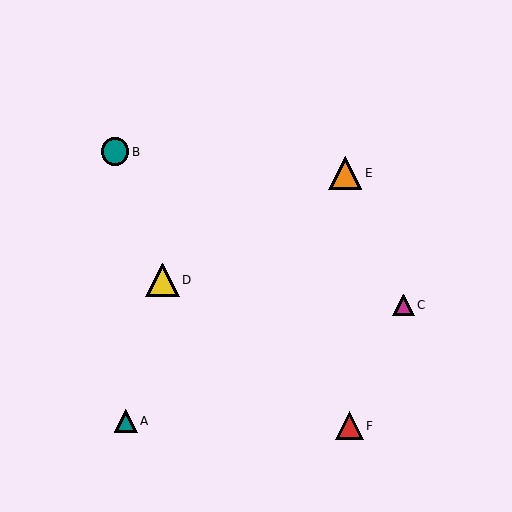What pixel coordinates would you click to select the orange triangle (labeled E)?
Click at (345, 173) to select the orange triangle E.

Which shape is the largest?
The yellow triangle (labeled D) is the largest.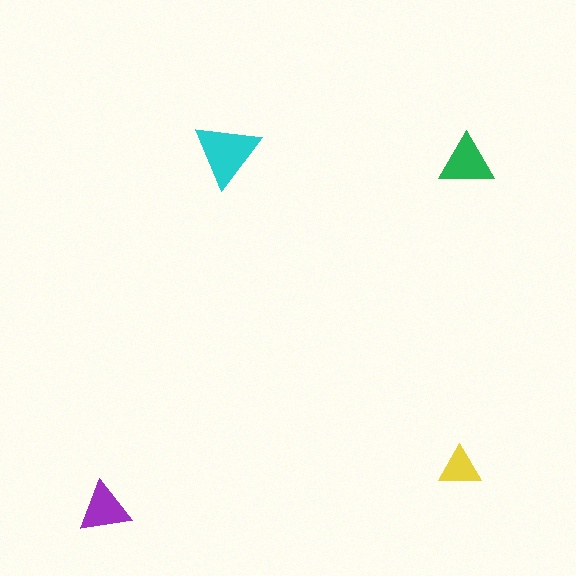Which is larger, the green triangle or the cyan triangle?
The cyan one.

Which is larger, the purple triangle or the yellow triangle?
The purple one.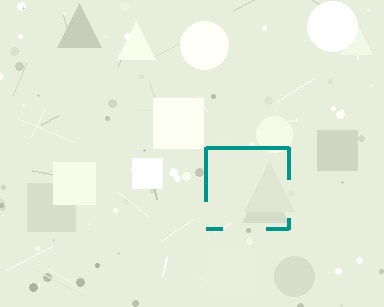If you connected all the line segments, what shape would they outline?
They would outline a square.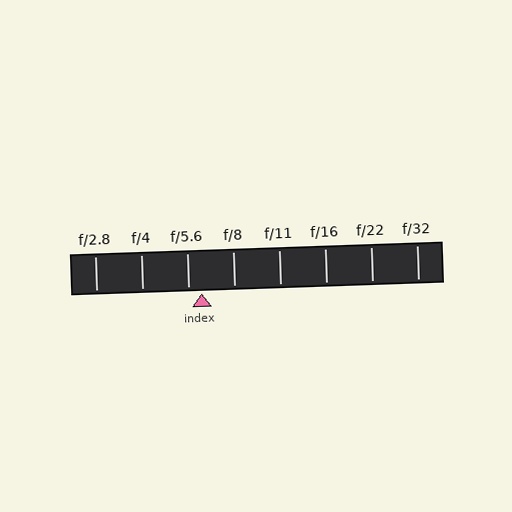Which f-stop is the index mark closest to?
The index mark is closest to f/5.6.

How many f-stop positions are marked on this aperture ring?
There are 8 f-stop positions marked.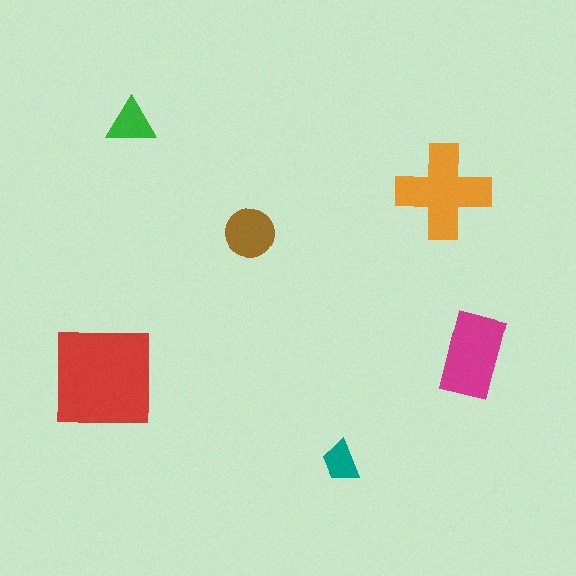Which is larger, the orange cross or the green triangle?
The orange cross.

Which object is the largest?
The red square.